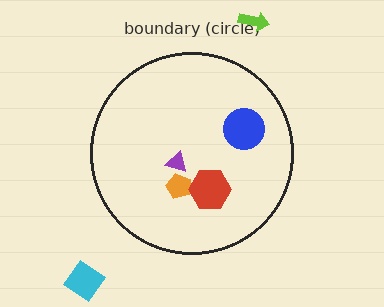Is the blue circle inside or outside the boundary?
Inside.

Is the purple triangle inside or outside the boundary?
Inside.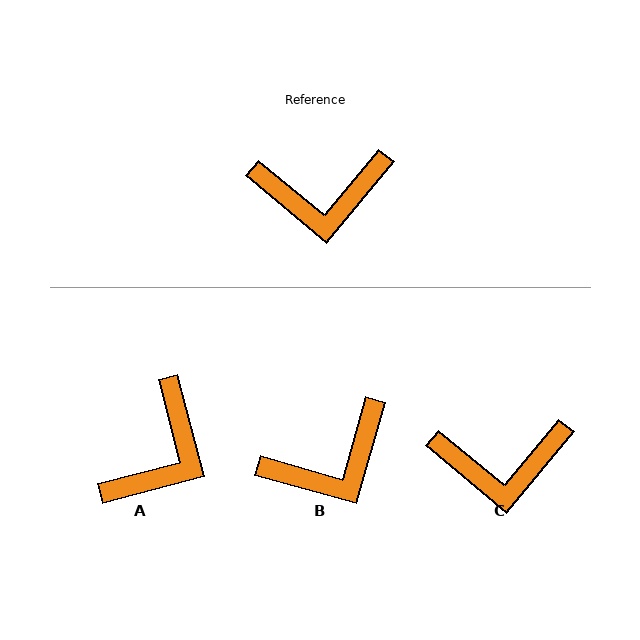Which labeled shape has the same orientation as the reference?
C.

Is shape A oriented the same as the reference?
No, it is off by about 54 degrees.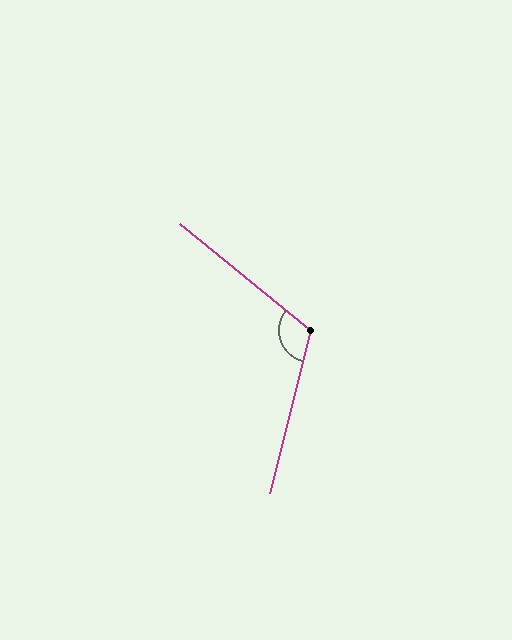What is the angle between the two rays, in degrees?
Approximately 115 degrees.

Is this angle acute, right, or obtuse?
It is obtuse.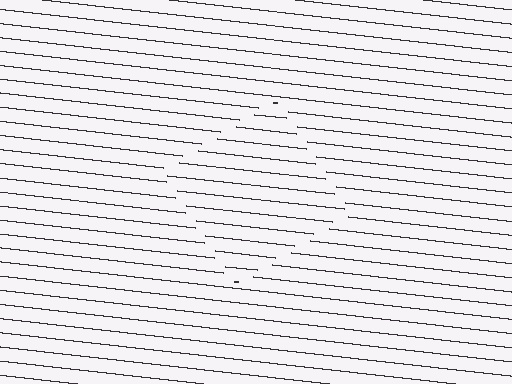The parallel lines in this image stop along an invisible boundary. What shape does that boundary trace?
An illusory square. The interior of the shape contains the same grating, shifted by half a period — the contour is defined by the phase discontinuity where line-ends from the inner and outer gratings abut.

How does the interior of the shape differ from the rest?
The interior of the shape contains the same grating, shifted by half a period — the contour is defined by the phase discontinuity where line-ends from the inner and outer gratings abut.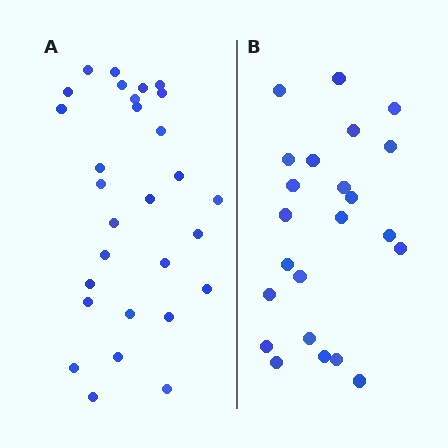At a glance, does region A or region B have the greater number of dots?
Region A (the left region) has more dots.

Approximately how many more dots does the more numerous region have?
Region A has about 6 more dots than region B.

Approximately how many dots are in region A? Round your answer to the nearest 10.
About 30 dots. (The exact count is 29, which rounds to 30.)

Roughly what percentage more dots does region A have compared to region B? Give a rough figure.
About 25% more.